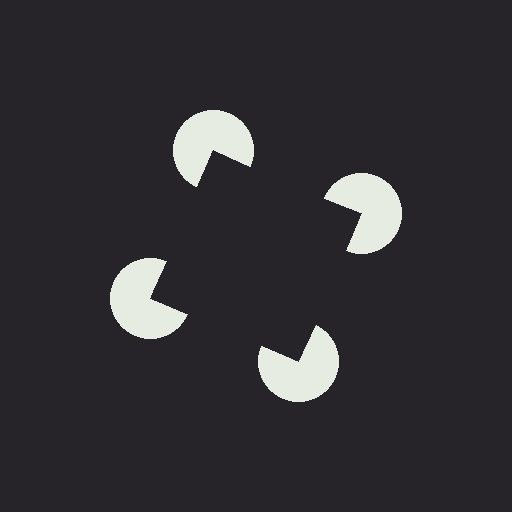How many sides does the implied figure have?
4 sides.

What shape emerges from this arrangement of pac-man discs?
An illusory square — its edges are inferred from the aligned wedge cuts in the pac-man discs, not physically drawn.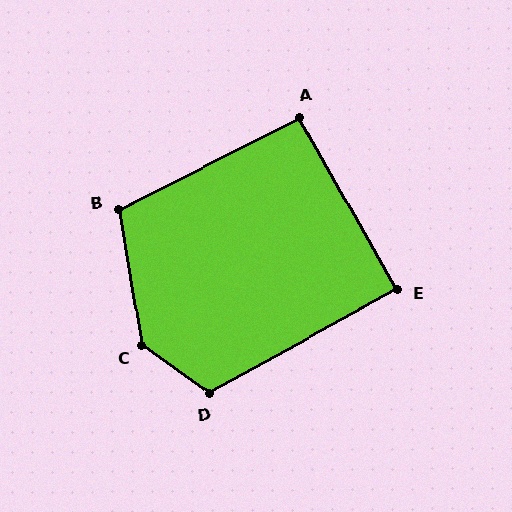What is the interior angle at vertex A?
Approximately 93 degrees (approximately right).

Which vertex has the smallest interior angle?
E, at approximately 90 degrees.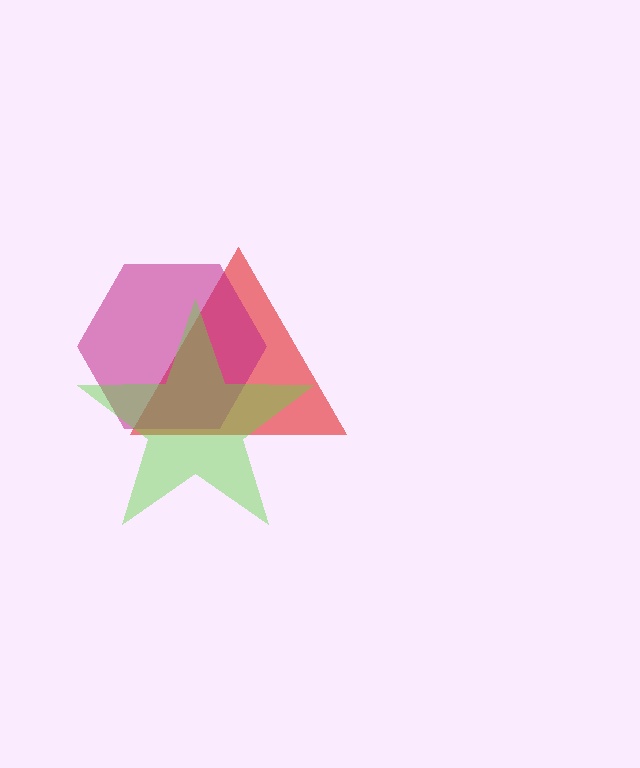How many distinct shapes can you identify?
There are 3 distinct shapes: a red triangle, a magenta hexagon, a lime star.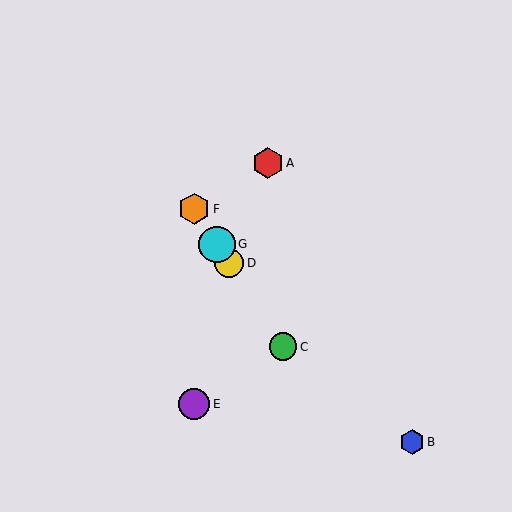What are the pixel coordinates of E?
Object E is at (194, 404).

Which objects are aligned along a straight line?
Objects C, D, F, G are aligned along a straight line.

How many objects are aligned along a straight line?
4 objects (C, D, F, G) are aligned along a straight line.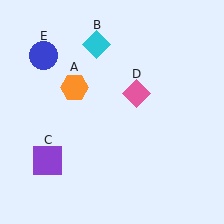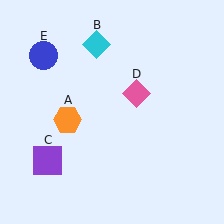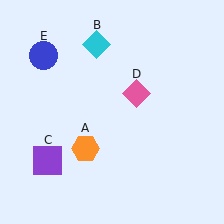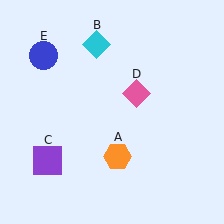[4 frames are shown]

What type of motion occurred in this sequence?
The orange hexagon (object A) rotated counterclockwise around the center of the scene.